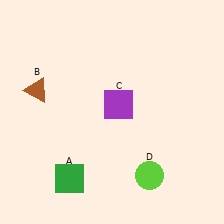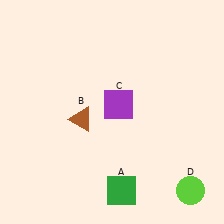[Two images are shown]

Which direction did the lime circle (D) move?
The lime circle (D) moved right.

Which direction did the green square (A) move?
The green square (A) moved right.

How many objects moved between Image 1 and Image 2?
3 objects moved between the two images.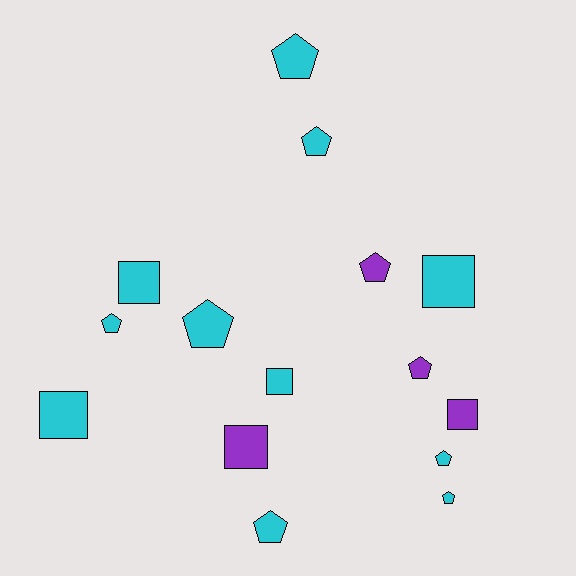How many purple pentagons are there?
There are 2 purple pentagons.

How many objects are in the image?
There are 15 objects.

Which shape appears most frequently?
Pentagon, with 9 objects.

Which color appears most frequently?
Cyan, with 11 objects.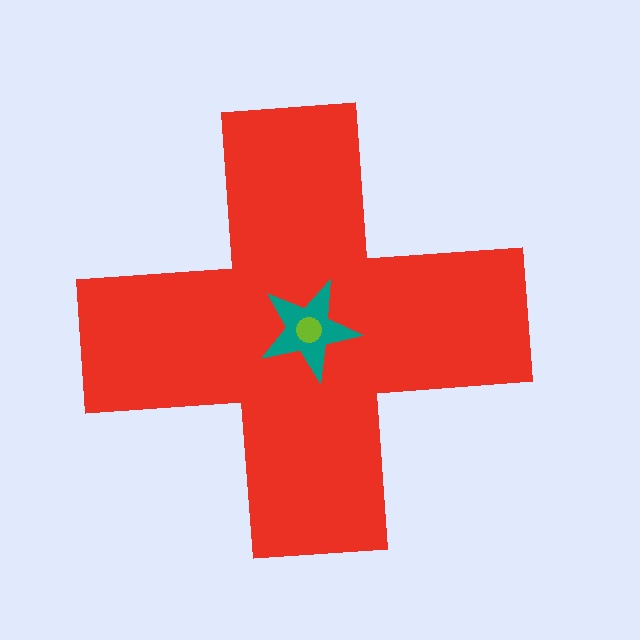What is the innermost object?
The lime circle.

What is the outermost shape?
The red cross.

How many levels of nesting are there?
3.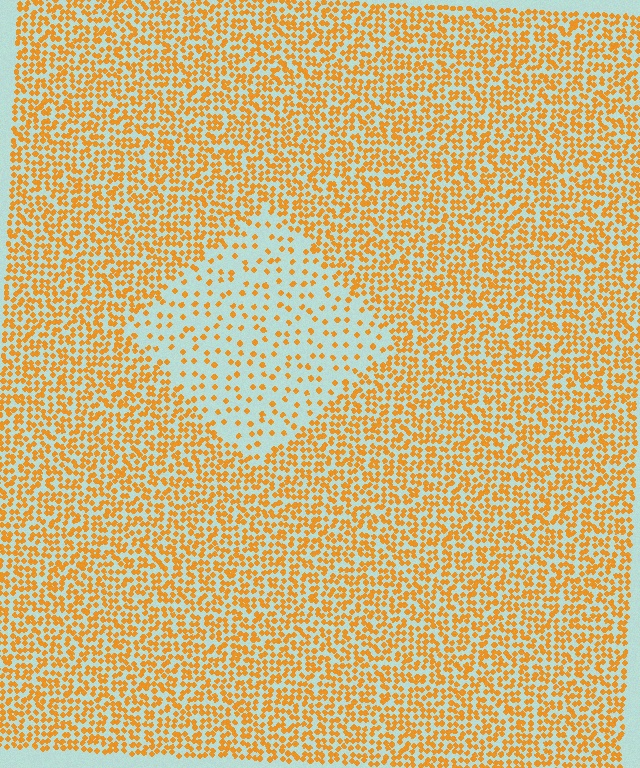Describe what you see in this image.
The image contains small orange elements arranged at two different densities. A diamond-shaped region is visible where the elements are less densely packed than the surrounding area.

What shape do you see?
I see a diamond.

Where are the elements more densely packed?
The elements are more densely packed outside the diamond boundary.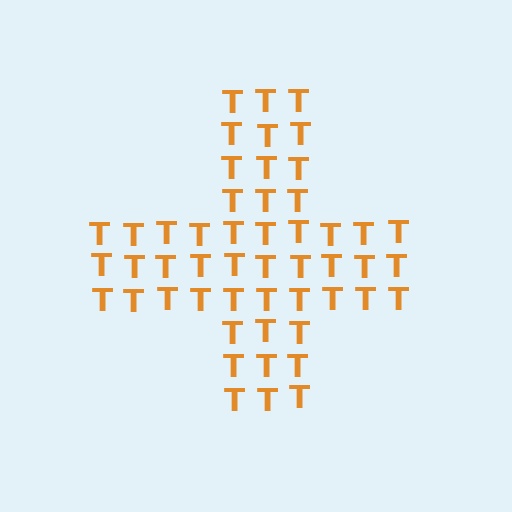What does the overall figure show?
The overall figure shows a cross.